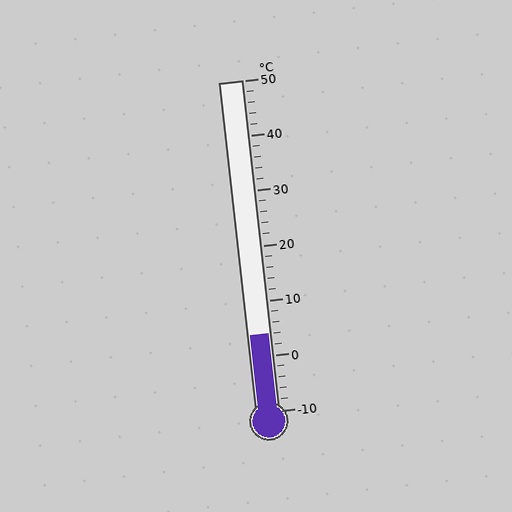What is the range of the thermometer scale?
The thermometer scale ranges from -10°C to 50°C.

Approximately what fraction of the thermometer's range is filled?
The thermometer is filled to approximately 25% of its range.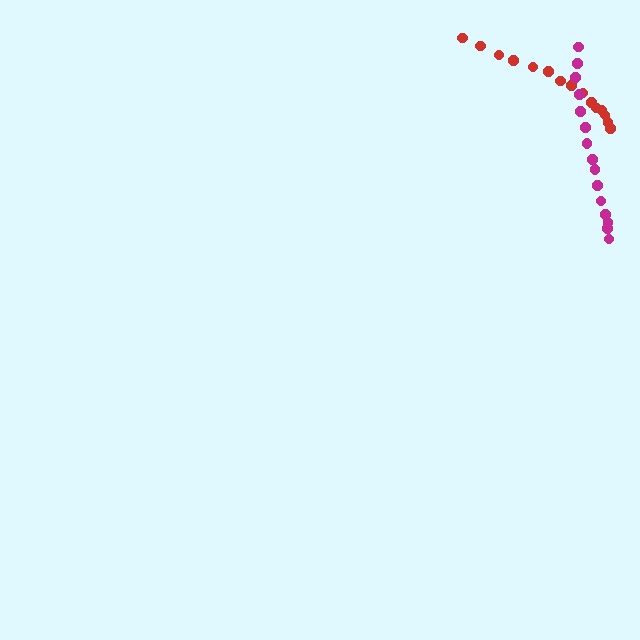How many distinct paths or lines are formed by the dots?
There are 2 distinct paths.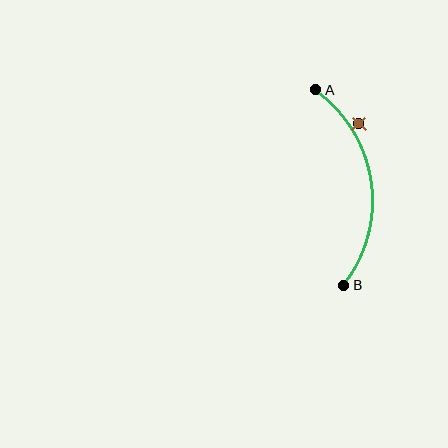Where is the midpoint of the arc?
The arc midpoint is the point on the curve farthest from the straight line joining A and B. It sits to the right of that line.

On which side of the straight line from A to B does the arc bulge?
The arc bulges to the right of the straight line connecting A and B.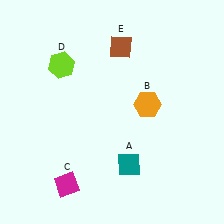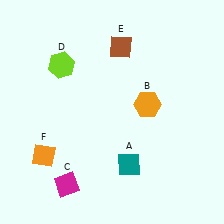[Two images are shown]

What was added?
An orange diamond (F) was added in Image 2.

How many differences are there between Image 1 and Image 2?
There is 1 difference between the two images.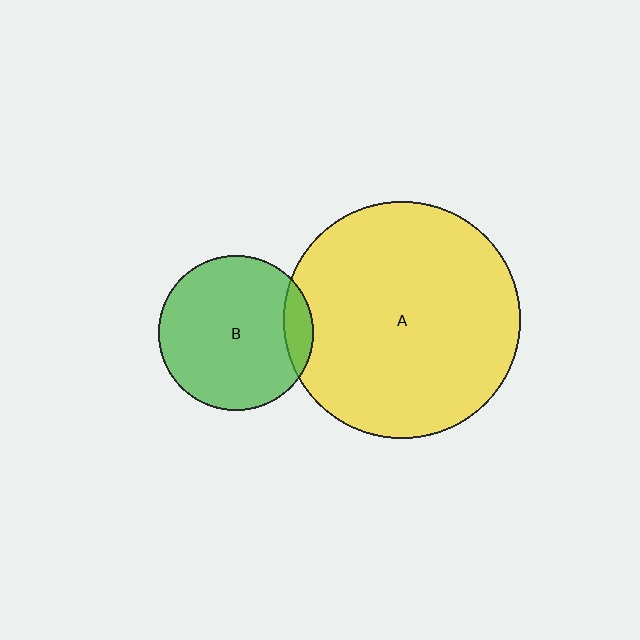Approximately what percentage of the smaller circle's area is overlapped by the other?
Approximately 10%.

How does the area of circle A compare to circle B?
Approximately 2.3 times.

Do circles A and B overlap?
Yes.